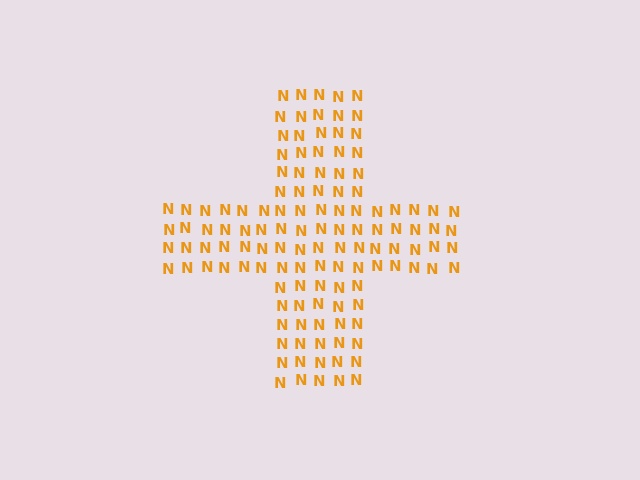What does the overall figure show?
The overall figure shows a cross.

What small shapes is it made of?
It is made of small letter N's.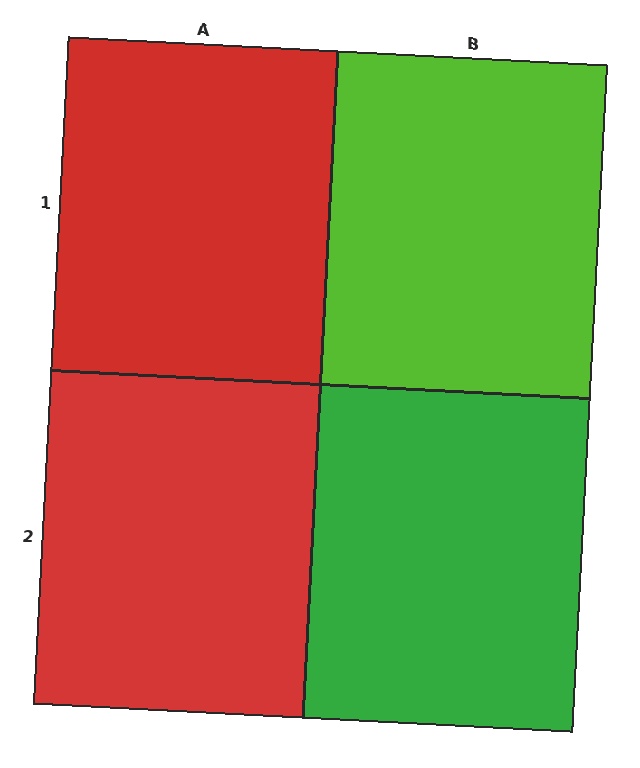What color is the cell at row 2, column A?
Red.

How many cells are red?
2 cells are red.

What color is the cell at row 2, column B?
Green.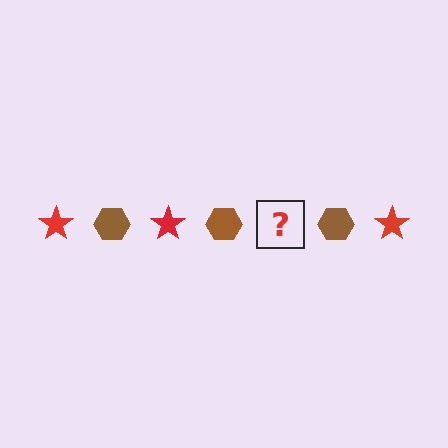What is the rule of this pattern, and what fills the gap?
The rule is that the pattern alternates between red star and brown hexagon. The gap should be filled with a red star.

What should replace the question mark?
The question mark should be replaced with a red star.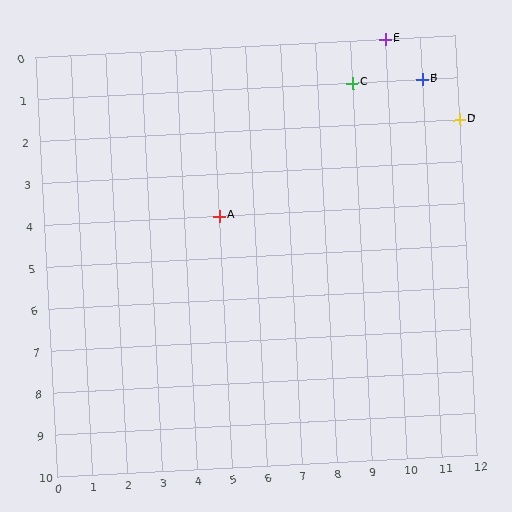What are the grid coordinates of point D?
Point D is at grid coordinates (12, 2).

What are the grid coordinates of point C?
Point C is at grid coordinates (9, 1).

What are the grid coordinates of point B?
Point B is at grid coordinates (11, 1).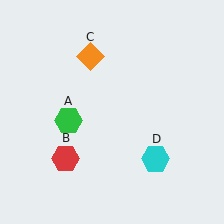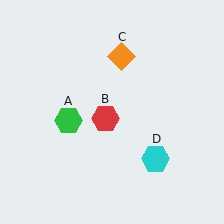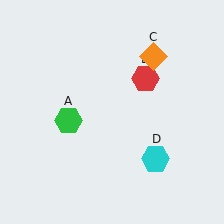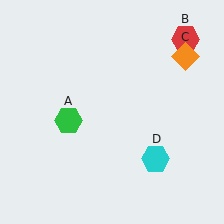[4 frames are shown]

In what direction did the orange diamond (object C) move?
The orange diamond (object C) moved right.